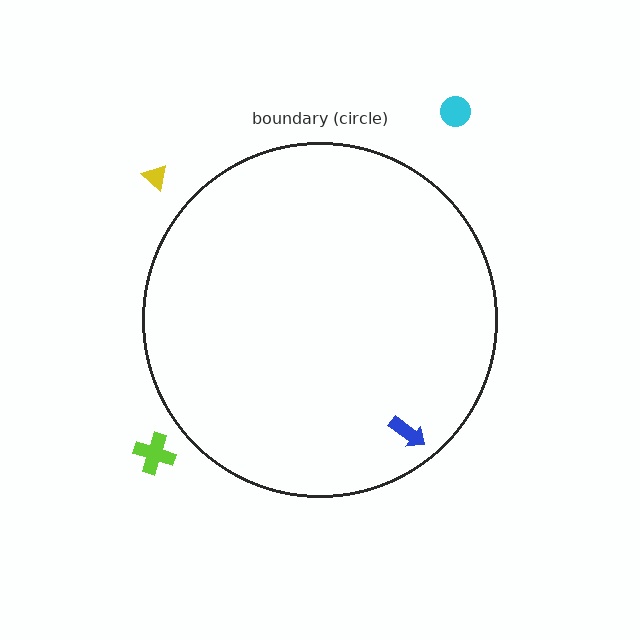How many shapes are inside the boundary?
1 inside, 3 outside.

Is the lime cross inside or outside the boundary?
Outside.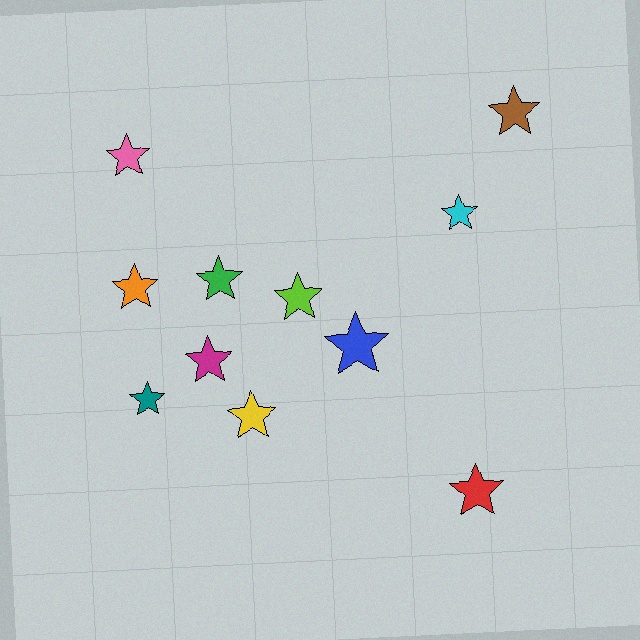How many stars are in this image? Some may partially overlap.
There are 11 stars.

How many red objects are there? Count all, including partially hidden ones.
There is 1 red object.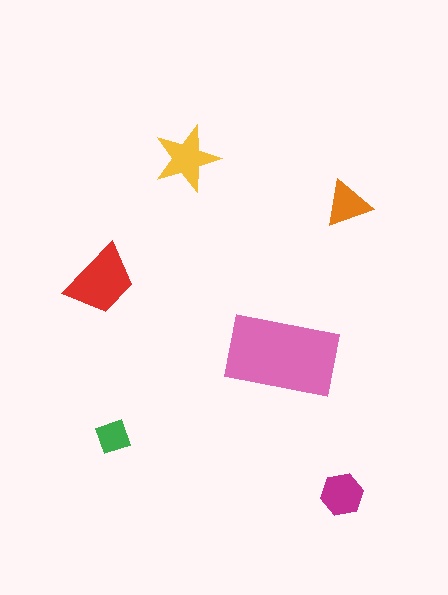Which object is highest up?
The yellow star is topmost.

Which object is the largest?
The pink rectangle.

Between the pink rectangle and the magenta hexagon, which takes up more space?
The pink rectangle.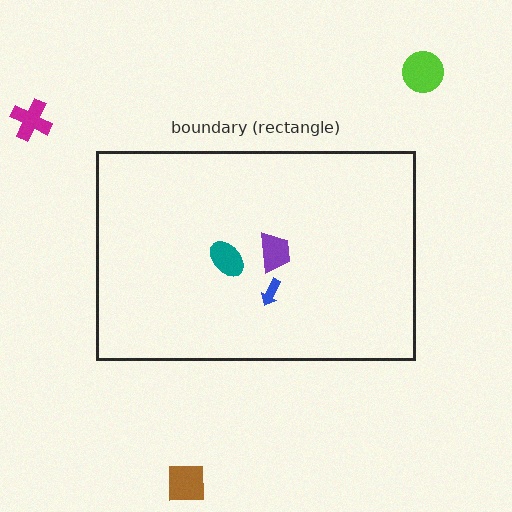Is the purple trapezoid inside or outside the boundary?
Inside.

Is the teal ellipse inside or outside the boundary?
Inside.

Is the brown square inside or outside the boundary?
Outside.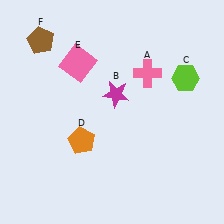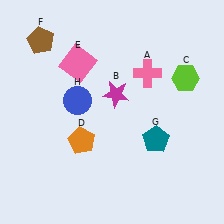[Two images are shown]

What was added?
A teal pentagon (G), a blue circle (H) were added in Image 2.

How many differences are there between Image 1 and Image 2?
There are 2 differences between the two images.